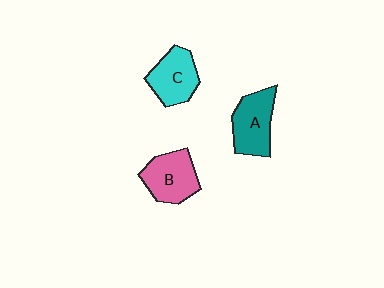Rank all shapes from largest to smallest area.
From largest to smallest: B (pink), A (teal), C (cyan).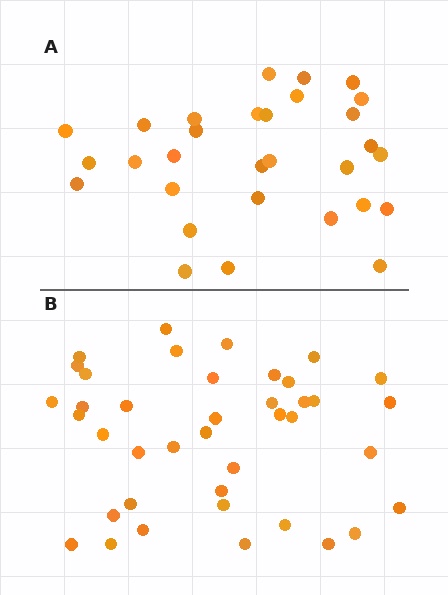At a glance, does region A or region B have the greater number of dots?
Region B (the bottom region) has more dots.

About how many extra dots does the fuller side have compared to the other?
Region B has roughly 10 or so more dots than region A.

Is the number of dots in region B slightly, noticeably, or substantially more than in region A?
Region B has noticeably more, but not dramatically so. The ratio is roughly 1.3 to 1.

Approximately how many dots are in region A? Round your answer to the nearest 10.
About 30 dots.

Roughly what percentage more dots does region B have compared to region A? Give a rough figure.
About 35% more.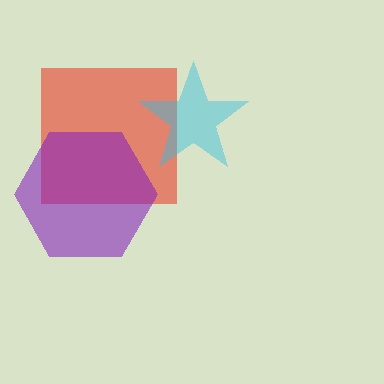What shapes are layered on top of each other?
The layered shapes are: a red square, a purple hexagon, a cyan star.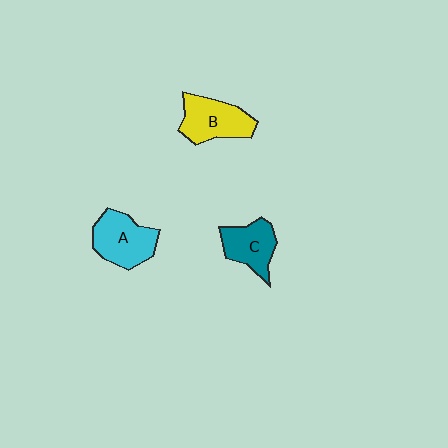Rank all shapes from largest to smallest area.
From largest to smallest: A (cyan), B (yellow), C (teal).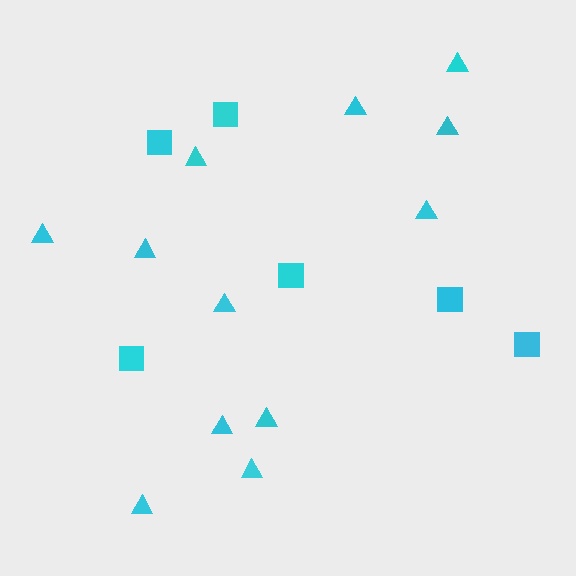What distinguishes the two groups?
There are 2 groups: one group of triangles (12) and one group of squares (6).